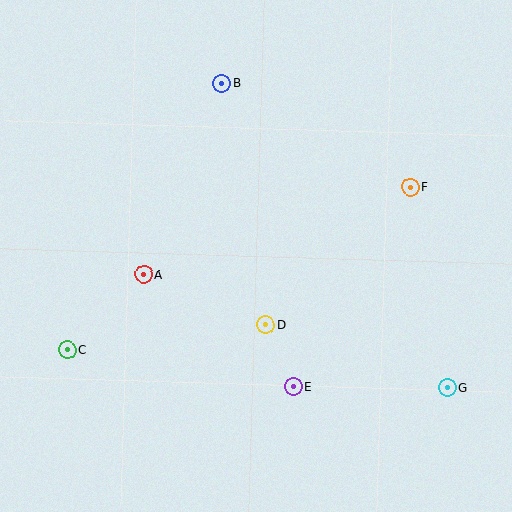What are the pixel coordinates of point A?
Point A is at (144, 274).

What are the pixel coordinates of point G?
Point G is at (447, 388).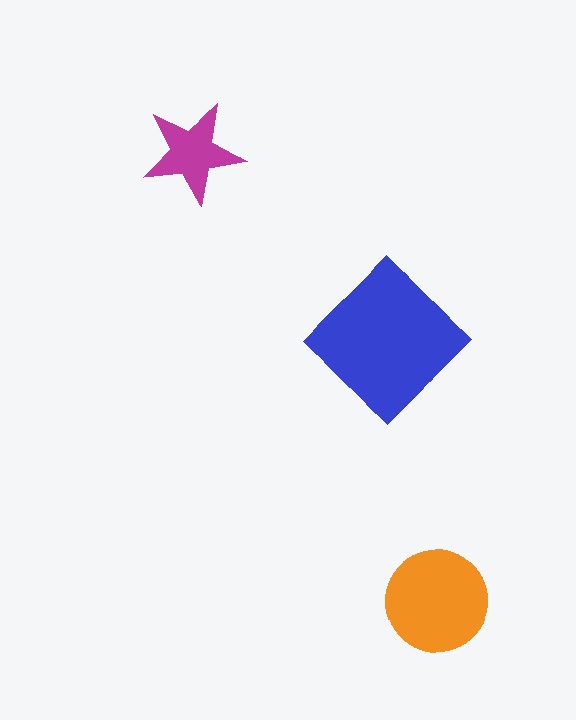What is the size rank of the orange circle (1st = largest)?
2nd.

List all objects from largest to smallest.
The blue diamond, the orange circle, the magenta star.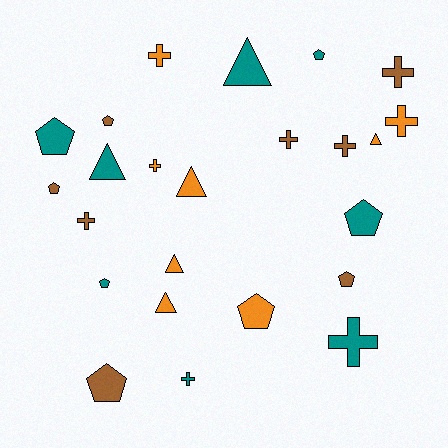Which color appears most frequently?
Orange, with 8 objects.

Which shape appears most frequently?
Cross, with 9 objects.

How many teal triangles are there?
There are 2 teal triangles.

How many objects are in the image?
There are 24 objects.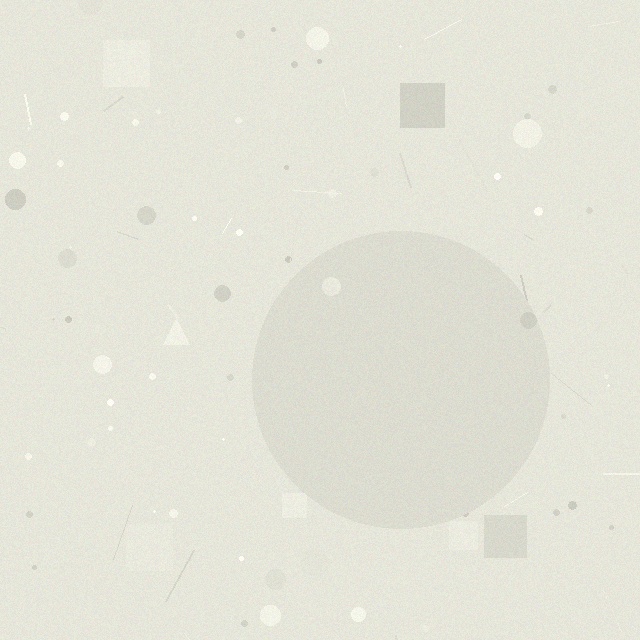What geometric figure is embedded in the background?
A circle is embedded in the background.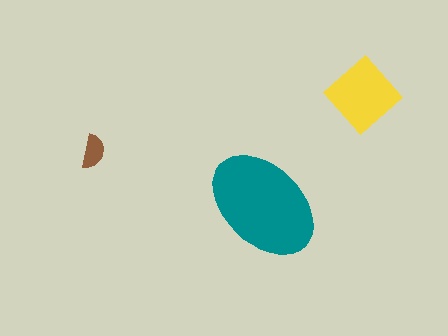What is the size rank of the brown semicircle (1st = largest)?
3rd.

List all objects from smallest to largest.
The brown semicircle, the yellow diamond, the teal ellipse.